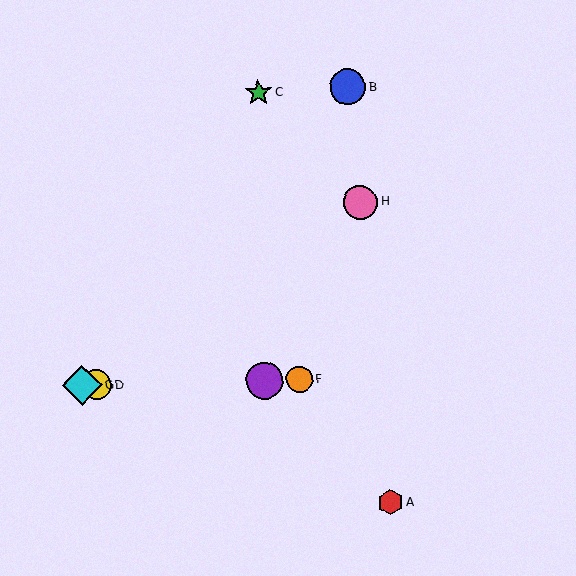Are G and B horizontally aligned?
No, G is at y≈385 and B is at y≈87.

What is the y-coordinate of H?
Object H is at y≈202.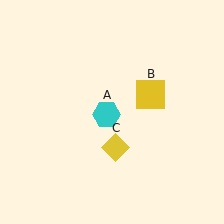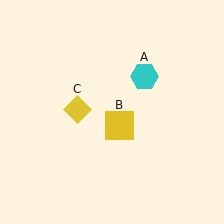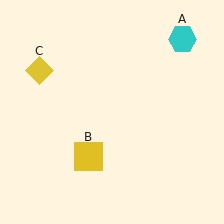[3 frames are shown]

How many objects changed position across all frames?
3 objects changed position: cyan hexagon (object A), yellow square (object B), yellow diamond (object C).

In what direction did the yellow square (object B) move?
The yellow square (object B) moved down and to the left.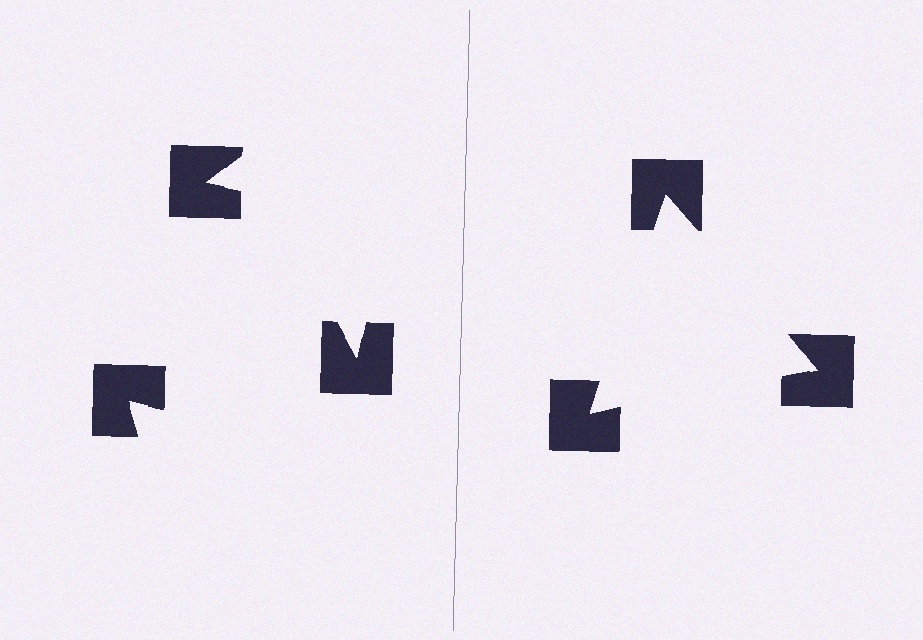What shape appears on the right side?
An illusory triangle.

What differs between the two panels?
The notched squares are positioned identically on both sides; only the wedge orientations differ. On the right they align to a triangle; on the left they are misaligned.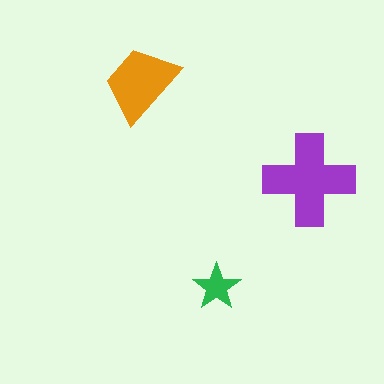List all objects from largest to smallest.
The purple cross, the orange trapezoid, the green star.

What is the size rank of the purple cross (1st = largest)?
1st.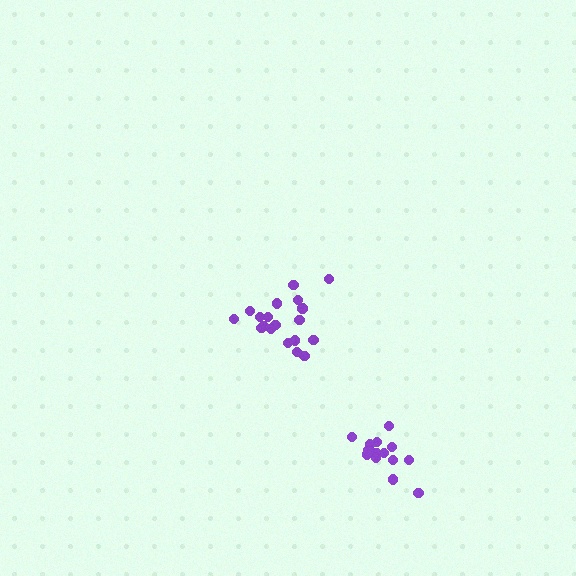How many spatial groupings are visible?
There are 2 spatial groupings.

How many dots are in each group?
Group 1: 14 dots, Group 2: 19 dots (33 total).